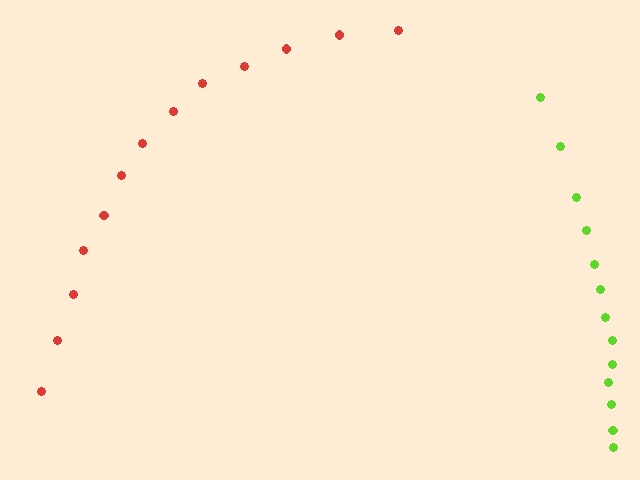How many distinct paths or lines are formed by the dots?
There are 2 distinct paths.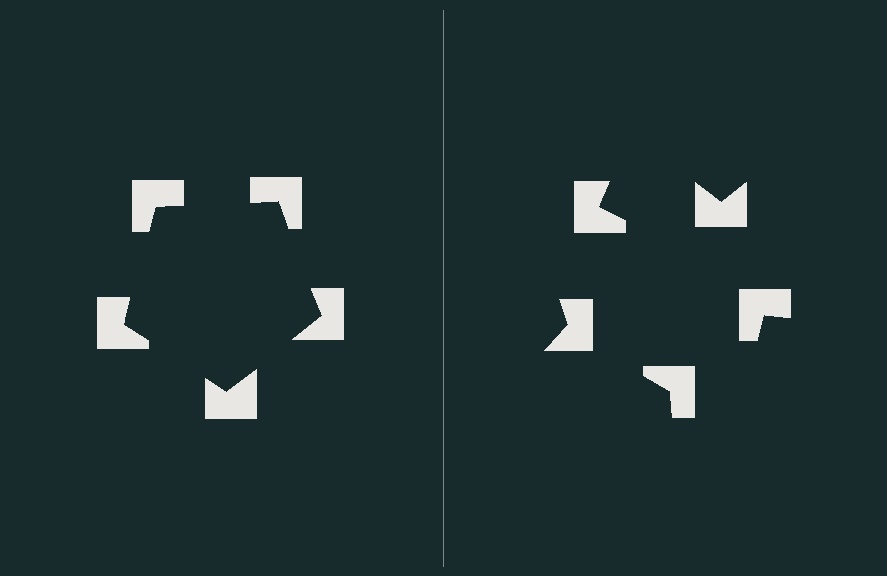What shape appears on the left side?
An illusory pentagon.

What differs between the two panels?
The notched squares are positioned identically on both sides; only the wedge orientations differ. On the left they align to a pentagon; on the right they are misaligned.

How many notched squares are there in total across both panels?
10 — 5 on each side.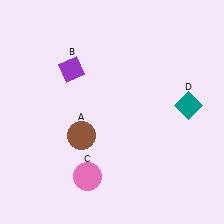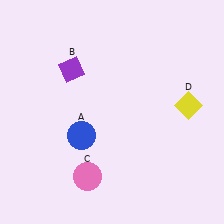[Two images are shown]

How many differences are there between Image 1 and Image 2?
There are 2 differences between the two images.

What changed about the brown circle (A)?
In Image 1, A is brown. In Image 2, it changed to blue.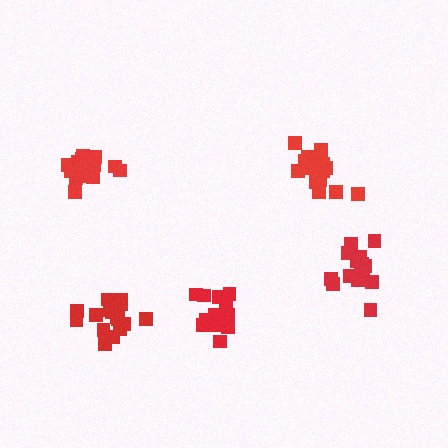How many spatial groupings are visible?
There are 5 spatial groupings.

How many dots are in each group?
Group 1: 15 dots, Group 2: 19 dots, Group 3: 17 dots, Group 4: 18 dots, Group 5: 16 dots (85 total).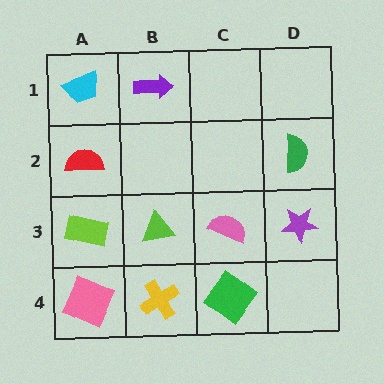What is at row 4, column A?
A pink square.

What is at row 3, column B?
A lime triangle.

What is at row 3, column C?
A pink semicircle.